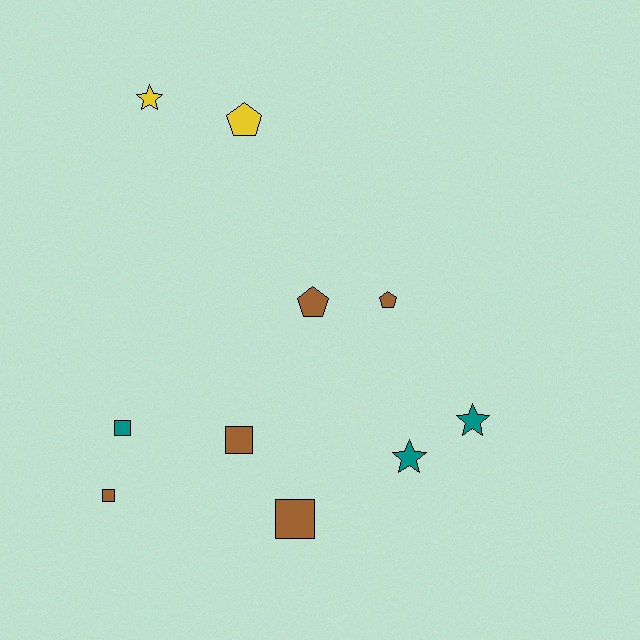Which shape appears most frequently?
Square, with 4 objects.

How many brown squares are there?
There are 3 brown squares.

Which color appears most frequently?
Brown, with 5 objects.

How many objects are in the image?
There are 10 objects.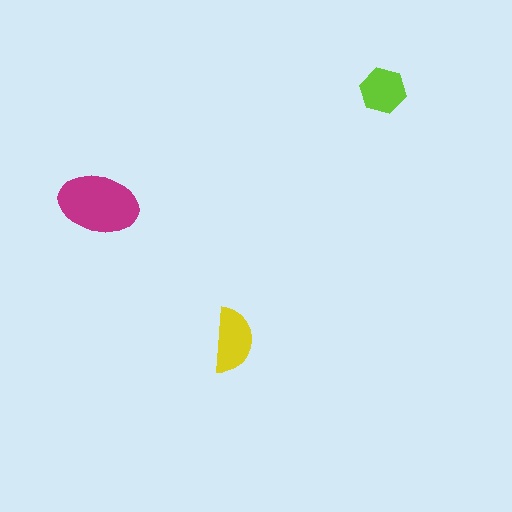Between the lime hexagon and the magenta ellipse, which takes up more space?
The magenta ellipse.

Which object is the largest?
The magenta ellipse.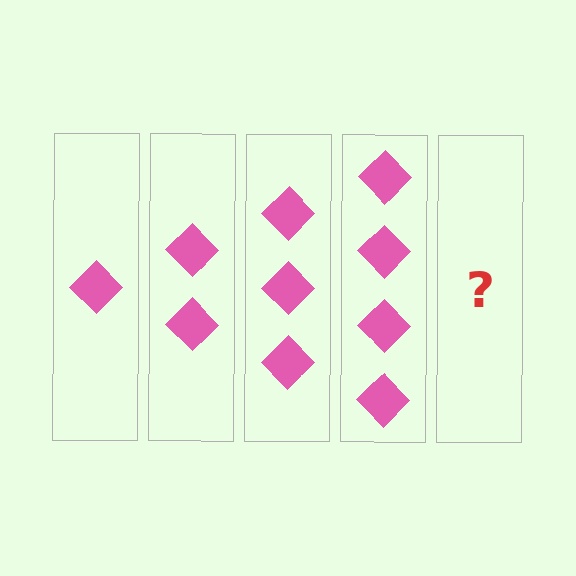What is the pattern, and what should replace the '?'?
The pattern is that each step adds one more diamond. The '?' should be 5 diamonds.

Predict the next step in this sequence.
The next step is 5 diamonds.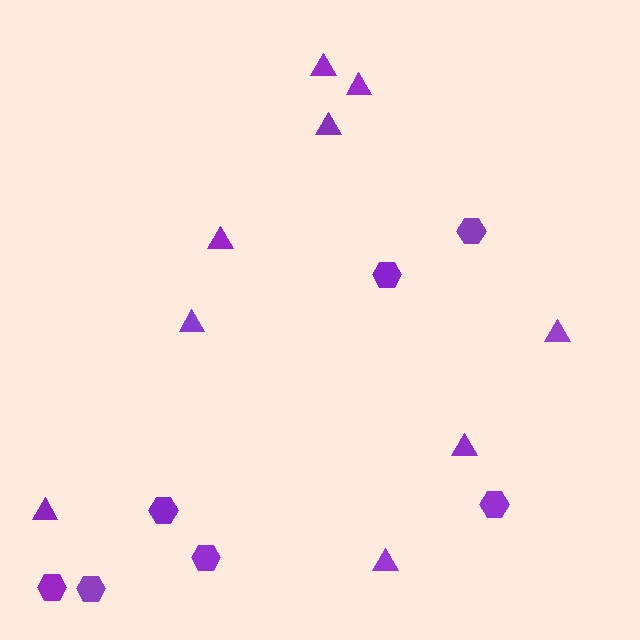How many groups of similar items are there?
There are 2 groups: one group of hexagons (7) and one group of triangles (9).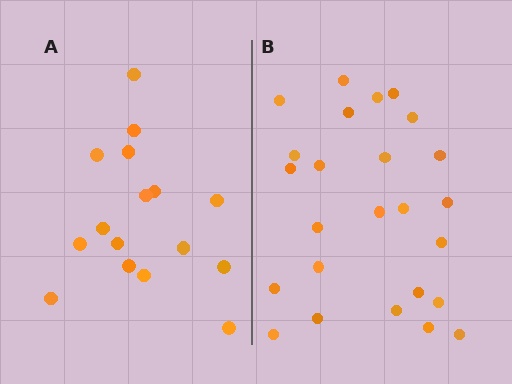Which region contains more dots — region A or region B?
Region B (the right region) has more dots.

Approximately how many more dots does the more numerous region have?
Region B has roughly 8 or so more dots than region A.